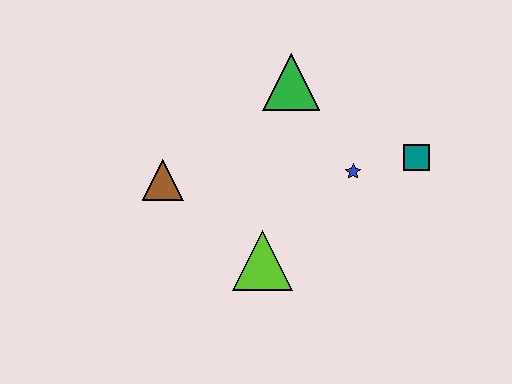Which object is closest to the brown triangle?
The lime triangle is closest to the brown triangle.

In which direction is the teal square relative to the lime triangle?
The teal square is to the right of the lime triangle.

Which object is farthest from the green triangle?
The lime triangle is farthest from the green triangle.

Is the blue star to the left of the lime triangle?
No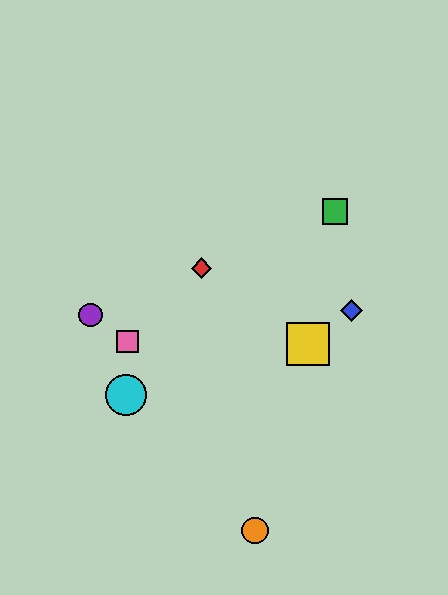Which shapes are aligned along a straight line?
The red diamond, the green square, the purple circle are aligned along a straight line.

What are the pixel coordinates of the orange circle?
The orange circle is at (255, 530).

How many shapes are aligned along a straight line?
3 shapes (the red diamond, the green square, the purple circle) are aligned along a straight line.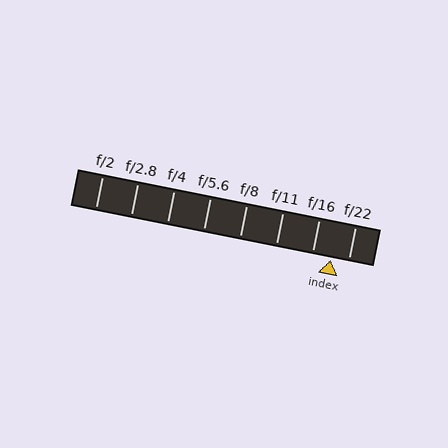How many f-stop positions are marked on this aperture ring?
There are 8 f-stop positions marked.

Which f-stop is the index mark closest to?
The index mark is closest to f/22.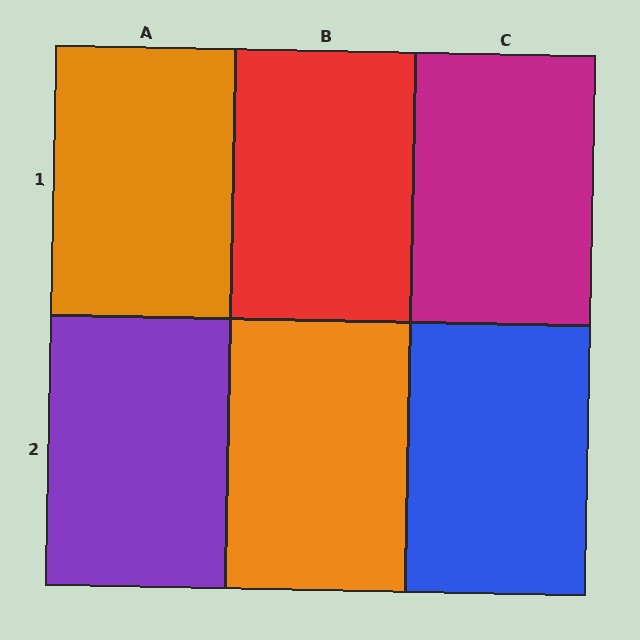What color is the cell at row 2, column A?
Purple.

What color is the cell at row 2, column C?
Blue.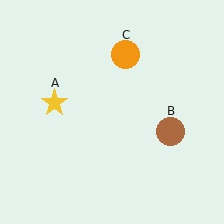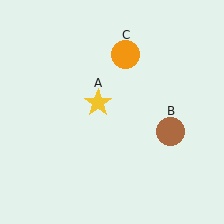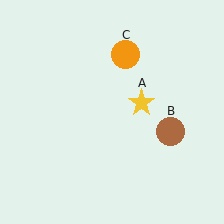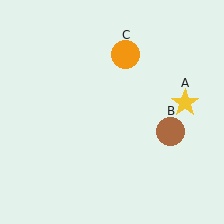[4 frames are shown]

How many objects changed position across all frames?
1 object changed position: yellow star (object A).